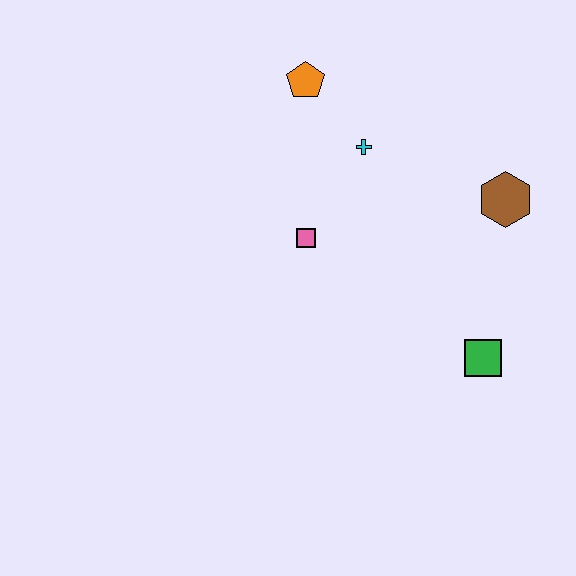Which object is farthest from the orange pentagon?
The green square is farthest from the orange pentagon.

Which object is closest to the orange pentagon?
The cyan cross is closest to the orange pentagon.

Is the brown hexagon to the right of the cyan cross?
Yes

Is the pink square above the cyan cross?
No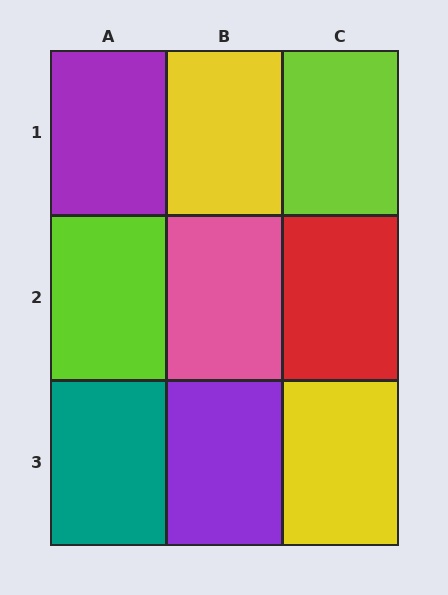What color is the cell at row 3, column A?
Teal.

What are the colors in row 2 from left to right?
Lime, pink, red.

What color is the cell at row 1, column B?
Yellow.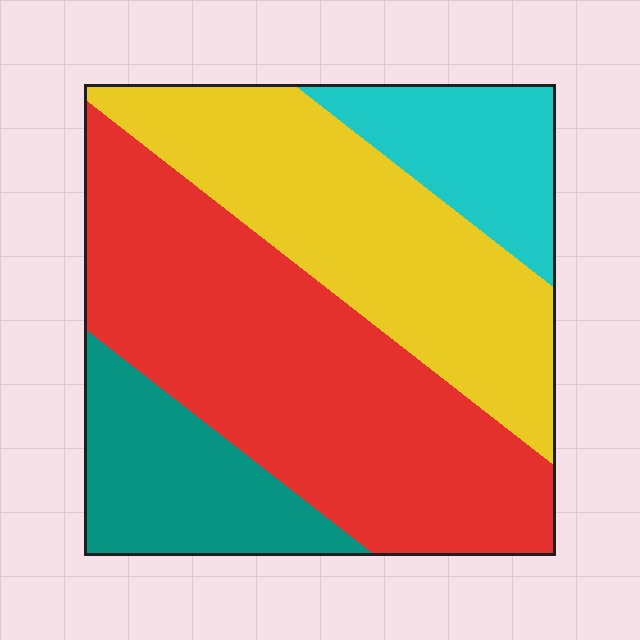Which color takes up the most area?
Red, at roughly 45%.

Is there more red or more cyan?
Red.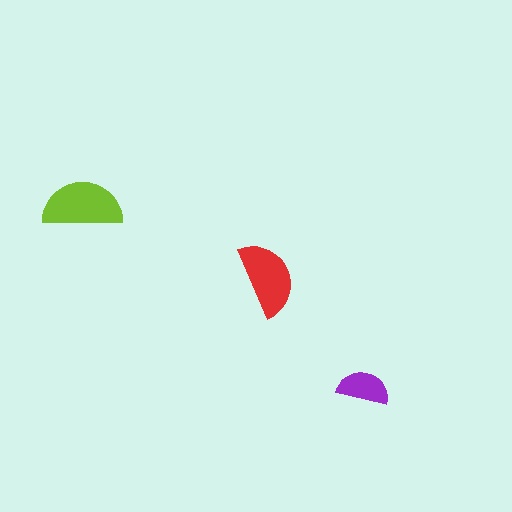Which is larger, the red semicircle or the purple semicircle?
The red one.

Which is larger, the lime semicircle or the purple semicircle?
The lime one.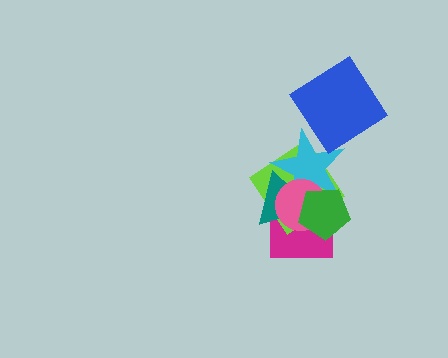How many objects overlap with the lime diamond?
5 objects overlap with the lime diamond.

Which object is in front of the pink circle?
The green pentagon is in front of the pink circle.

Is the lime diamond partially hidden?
Yes, it is partially covered by another shape.